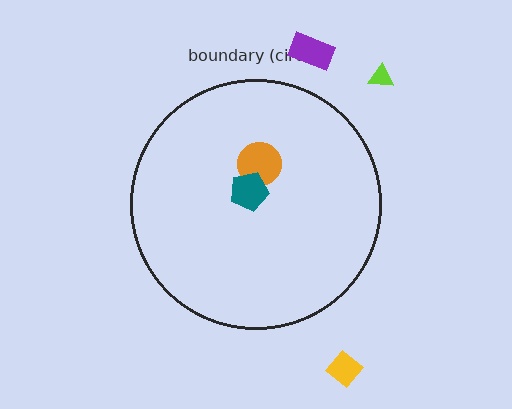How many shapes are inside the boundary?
2 inside, 3 outside.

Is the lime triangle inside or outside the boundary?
Outside.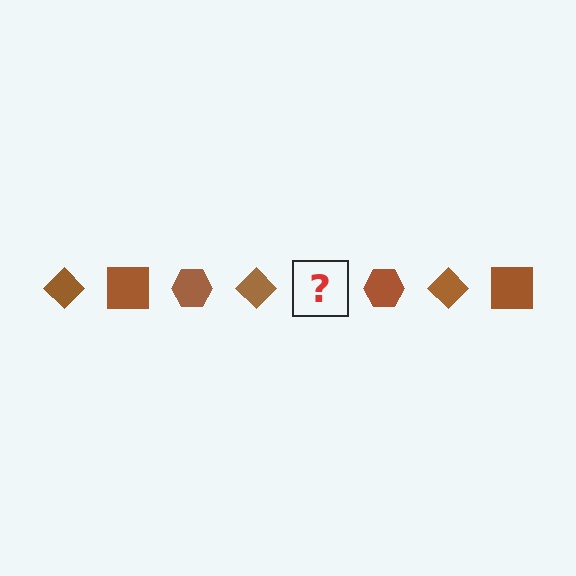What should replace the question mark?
The question mark should be replaced with a brown square.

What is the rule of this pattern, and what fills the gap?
The rule is that the pattern cycles through diamond, square, hexagon shapes in brown. The gap should be filled with a brown square.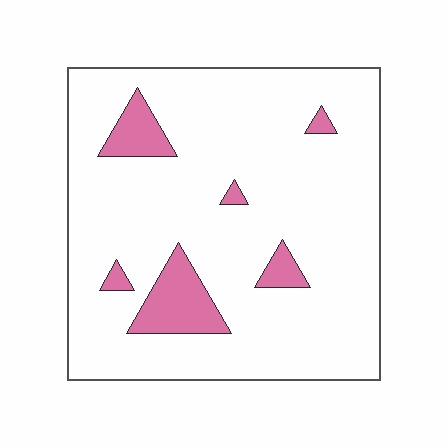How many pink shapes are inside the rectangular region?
6.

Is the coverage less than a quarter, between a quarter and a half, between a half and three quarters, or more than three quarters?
Less than a quarter.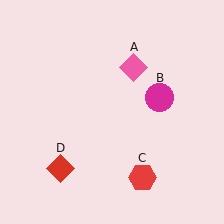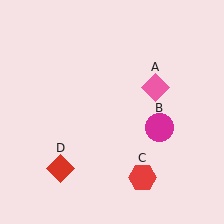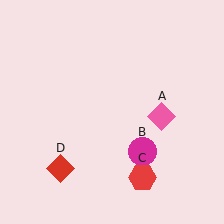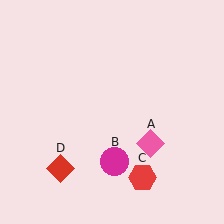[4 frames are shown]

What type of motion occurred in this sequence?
The pink diamond (object A), magenta circle (object B) rotated clockwise around the center of the scene.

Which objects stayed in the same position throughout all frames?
Red hexagon (object C) and red diamond (object D) remained stationary.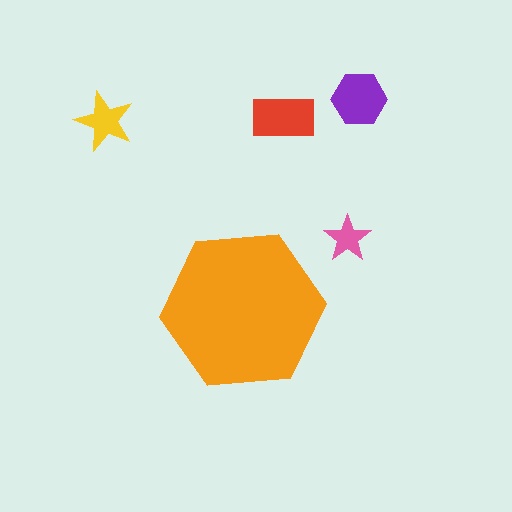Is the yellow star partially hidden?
No, the yellow star is fully visible.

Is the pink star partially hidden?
No, the pink star is fully visible.